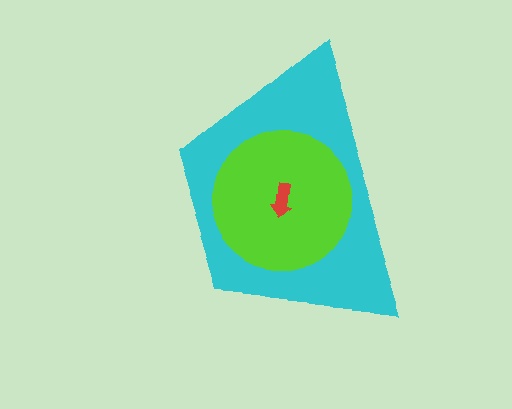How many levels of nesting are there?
3.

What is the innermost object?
The red arrow.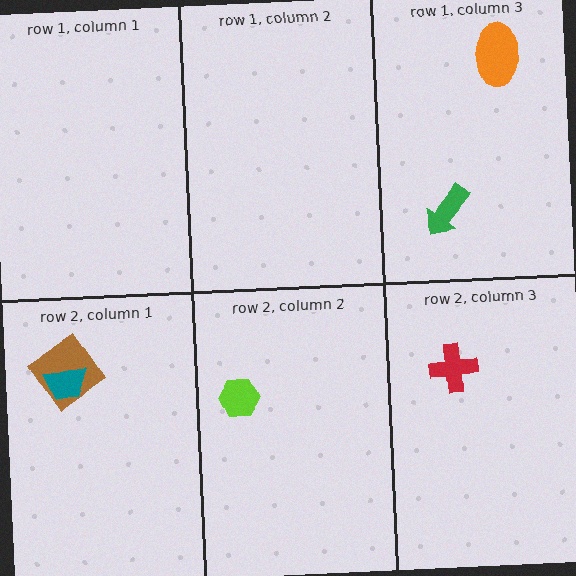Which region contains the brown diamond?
The row 2, column 1 region.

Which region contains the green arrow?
The row 1, column 3 region.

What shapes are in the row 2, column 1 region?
The brown diamond, the teal trapezoid.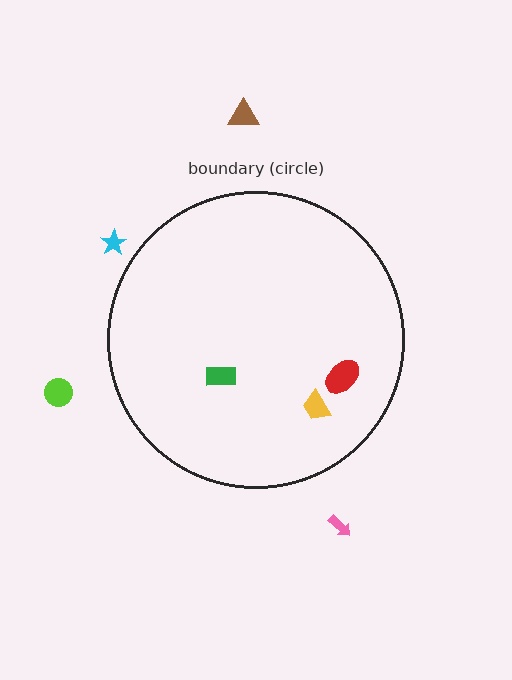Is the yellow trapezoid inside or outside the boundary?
Inside.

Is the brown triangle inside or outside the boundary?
Outside.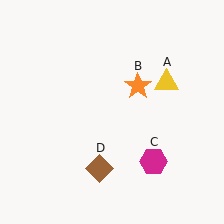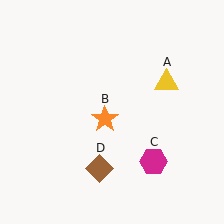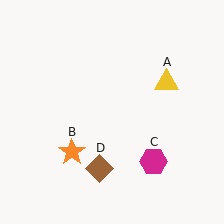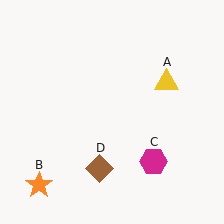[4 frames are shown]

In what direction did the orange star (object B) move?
The orange star (object B) moved down and to the left.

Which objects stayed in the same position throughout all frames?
Yellow triangle (object A) and magenta hexagon (object C) and brown diamond (object D) remained stationary.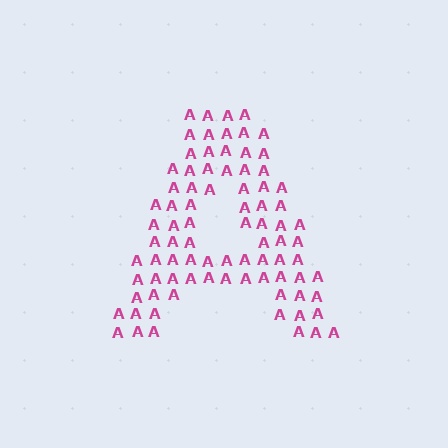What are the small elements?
The small elements are letter A's.